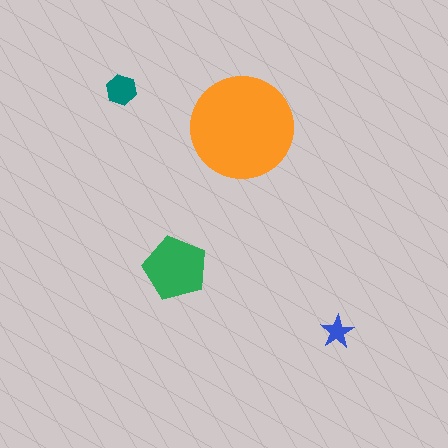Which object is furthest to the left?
The teal hexagon is leftmost.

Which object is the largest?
The orange circle.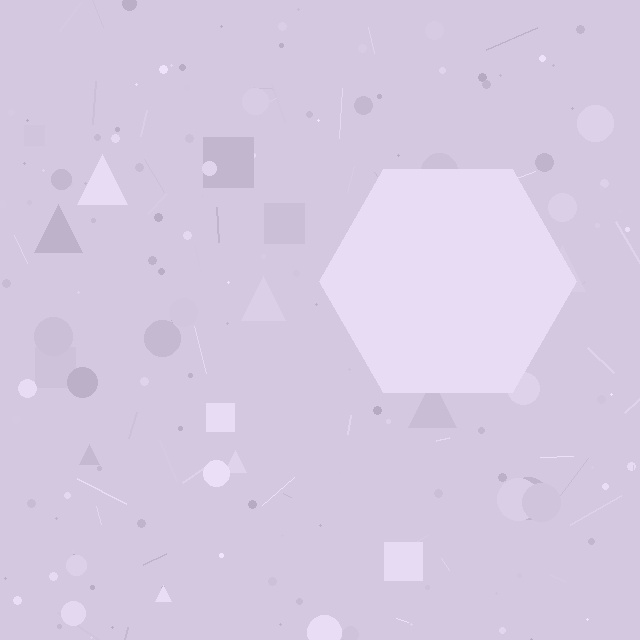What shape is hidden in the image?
A hexagon is hidden in the image.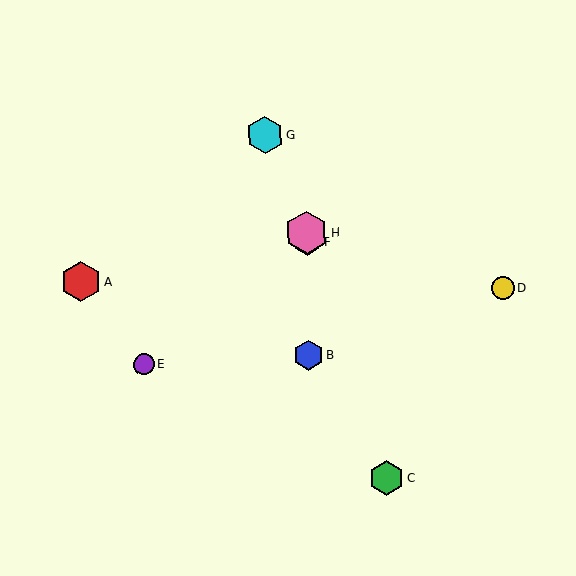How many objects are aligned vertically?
3 objects (B, F, H) are aligned vertically.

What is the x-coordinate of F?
Object F is at x≈307.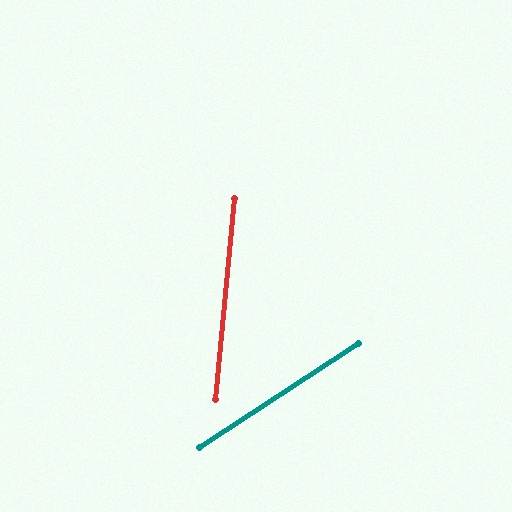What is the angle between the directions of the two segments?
Approximately 52 degrees.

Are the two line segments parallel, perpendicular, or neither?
Neither parallel nor perpendicular — they differ by about 52°.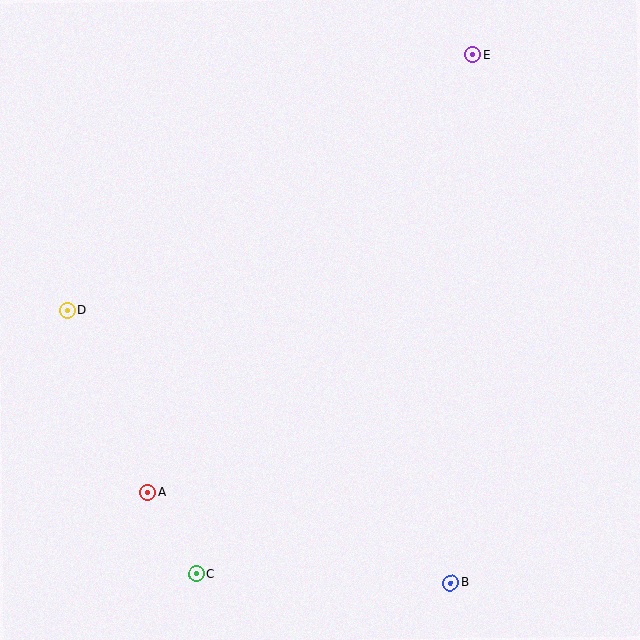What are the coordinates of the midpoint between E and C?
The midpoint between E and C is at (335, 315).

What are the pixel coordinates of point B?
Point B is at (451, 583).